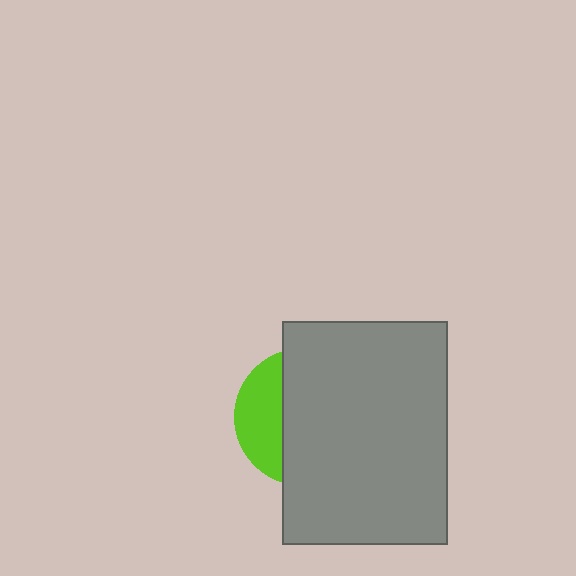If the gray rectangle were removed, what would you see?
You would see the complete lime circle.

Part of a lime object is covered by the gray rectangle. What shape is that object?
It is a circle.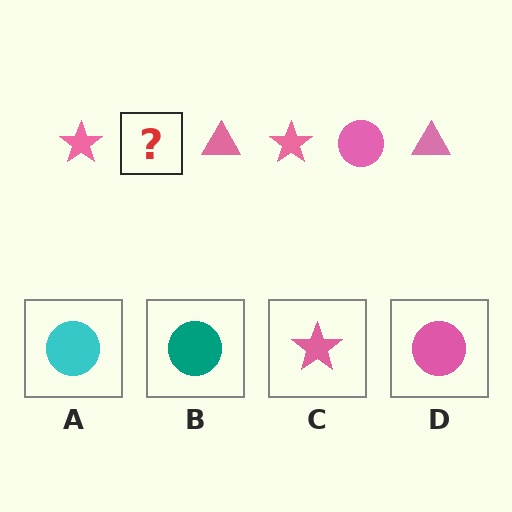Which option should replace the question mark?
Option D.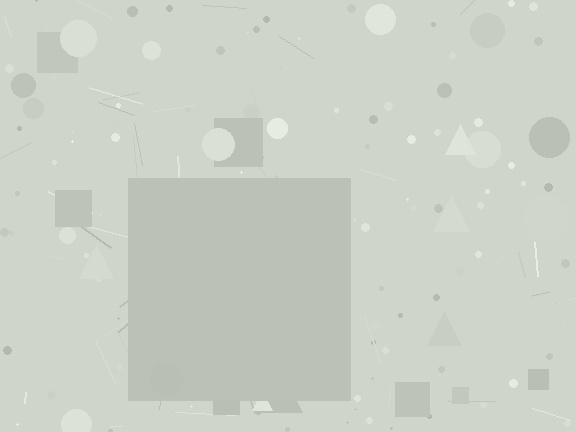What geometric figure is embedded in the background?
A square is embedded in the background.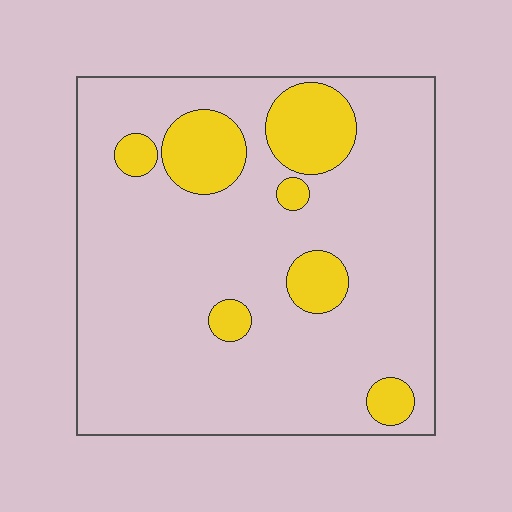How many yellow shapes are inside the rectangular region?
7.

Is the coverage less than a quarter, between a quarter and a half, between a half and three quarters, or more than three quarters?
Less than a quarter.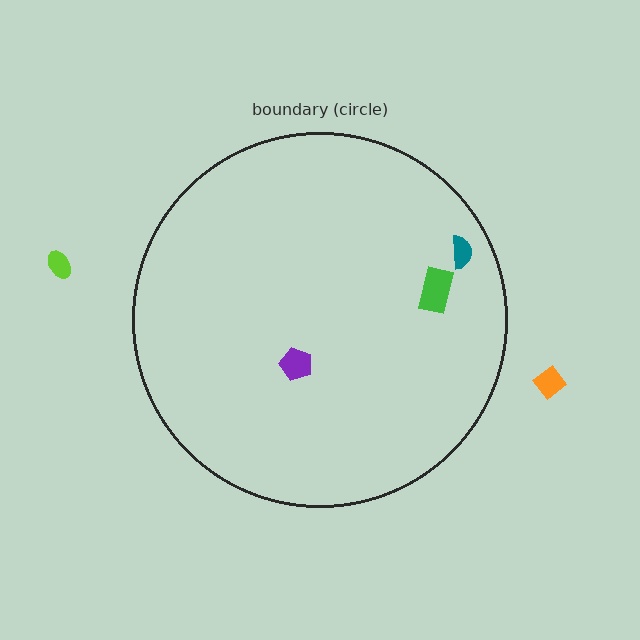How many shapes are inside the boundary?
3 inside, 2 outside.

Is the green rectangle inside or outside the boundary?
Inside.